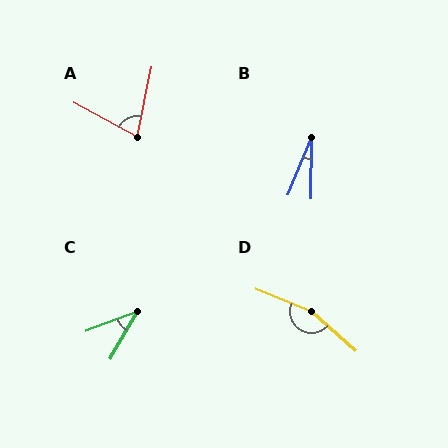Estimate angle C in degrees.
Approximately 40 degrees.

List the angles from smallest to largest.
B (22°), C (40°), A (73°), D (161°).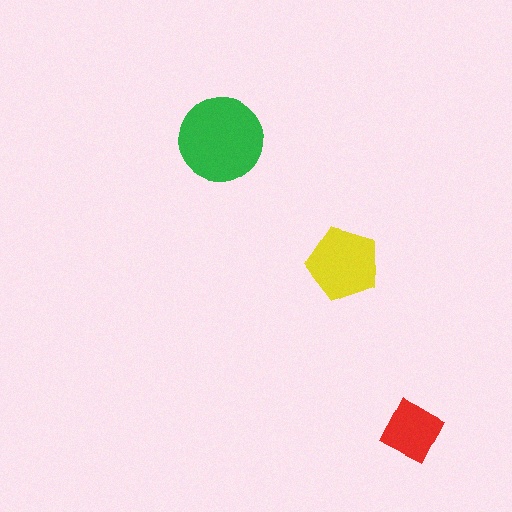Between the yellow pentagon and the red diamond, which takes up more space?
The yellow pentagon.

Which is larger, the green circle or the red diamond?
The green circle.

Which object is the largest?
The green circle.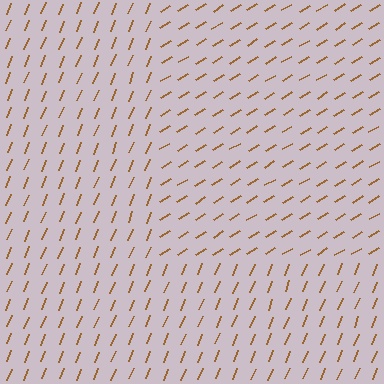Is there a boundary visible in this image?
Yes, there is a texture boundary formed by a change in line orientation.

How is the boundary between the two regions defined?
The boundary is defined purely by a change in line orientation (approximately 37 degrees difference). All lines are the same color and thickness.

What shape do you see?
I see a rectangle.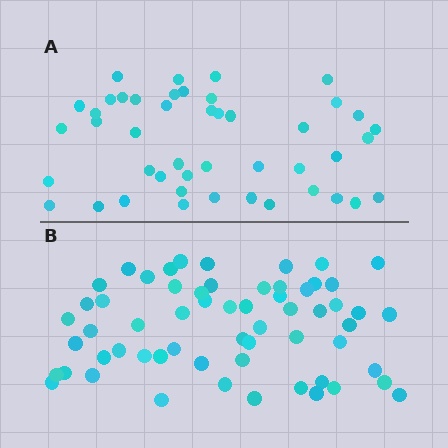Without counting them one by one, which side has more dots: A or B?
Region B (the bottom region) has more dots.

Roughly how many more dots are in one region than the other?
Region B has approximately 15 more dots than region A.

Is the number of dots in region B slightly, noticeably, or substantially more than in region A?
Region B has noticeably more, but not dramatically so. The ratio is roughly 1.3 to 1.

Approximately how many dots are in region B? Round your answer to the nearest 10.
About 60 dots.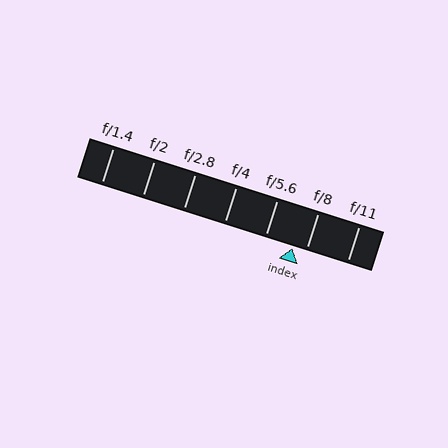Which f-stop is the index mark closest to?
The index mark is closest to f/8.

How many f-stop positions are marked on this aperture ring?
There are 7 f-stop positions marked.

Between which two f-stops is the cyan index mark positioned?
The index mark is between f/5.6 and f/8.